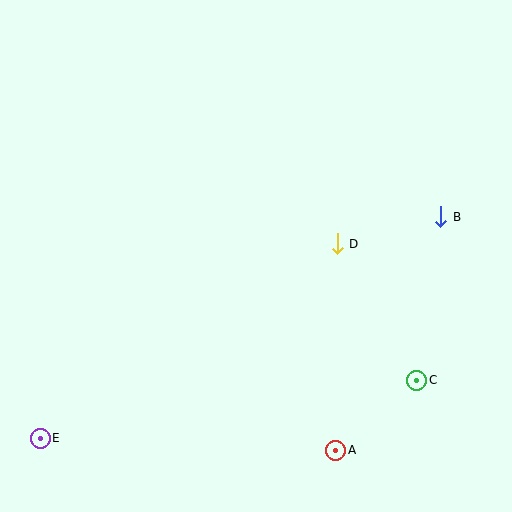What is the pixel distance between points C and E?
The distance between C and E is 381 pixels.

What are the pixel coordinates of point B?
Point B is at (441, 217).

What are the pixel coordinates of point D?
Point D is at (337, 244).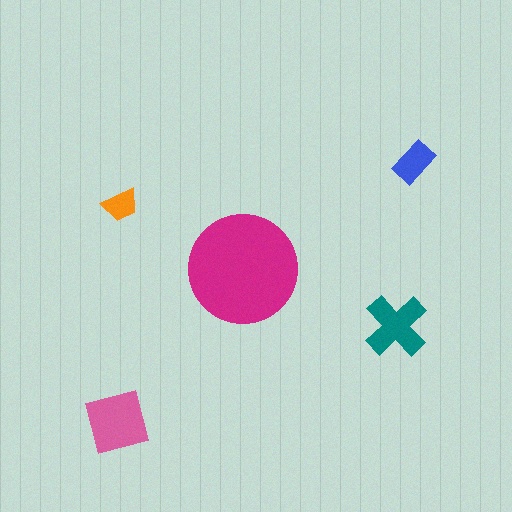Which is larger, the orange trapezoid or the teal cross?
The teal cross.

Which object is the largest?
The magenta circle.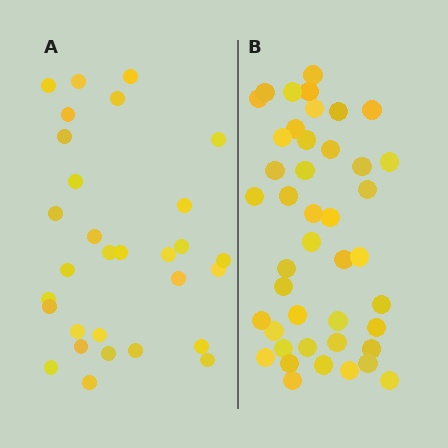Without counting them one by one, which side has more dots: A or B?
Region B (the right region) has more dots.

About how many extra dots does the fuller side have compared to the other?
Region B has approximately 15 more dots than region A.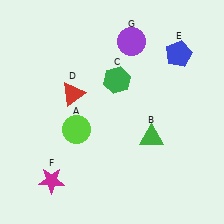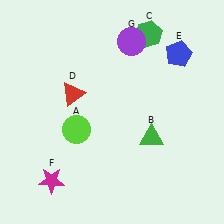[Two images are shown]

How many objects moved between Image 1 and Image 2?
1 object moved between the two images.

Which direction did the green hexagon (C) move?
The green hexagon (C) moved up.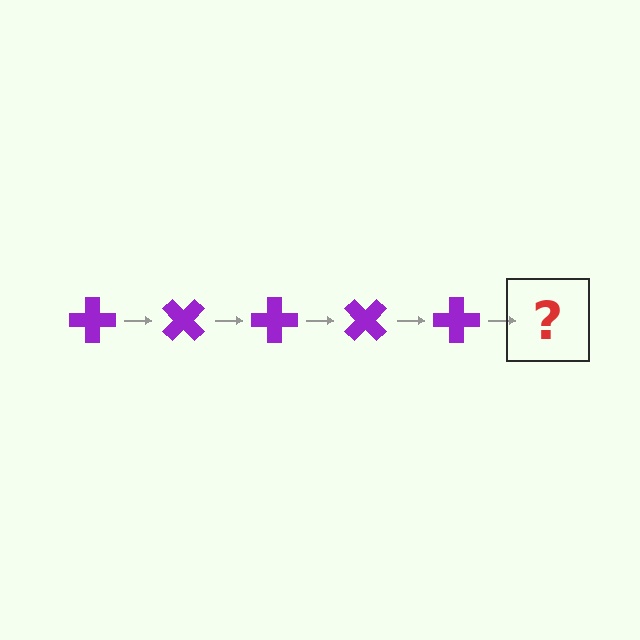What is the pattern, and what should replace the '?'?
The pattern is that the cross rotates 45 degrees each step. The '?' should be a purple cross rotated 225 degrees.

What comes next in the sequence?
The next element should be a purple cross rotated 225 degrees.